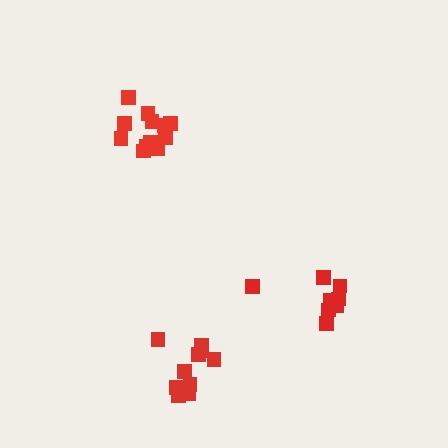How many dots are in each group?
Group 1: 8 dots, Group 2: 10 dots, Group 3: 12 dots (30 total).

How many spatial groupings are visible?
There are 3 spatial groupings.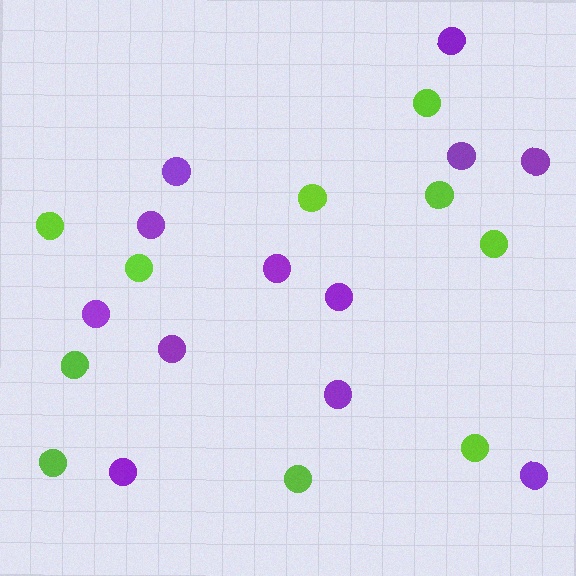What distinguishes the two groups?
There are 2 groups: one group of lime circles (10) and one group of purple circles (12).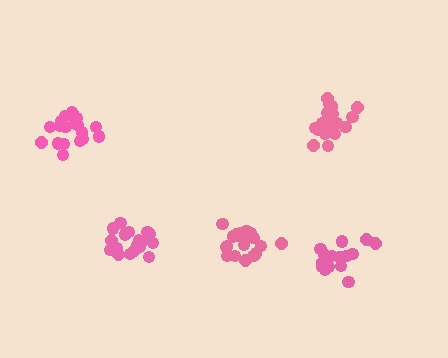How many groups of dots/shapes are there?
There are 5 groups.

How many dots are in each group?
Group 1: 21 dots, Group 2: 16 dots, Group 3: 19 dots, Group 4: 21 dots, Group 5: 20 dots (97 total).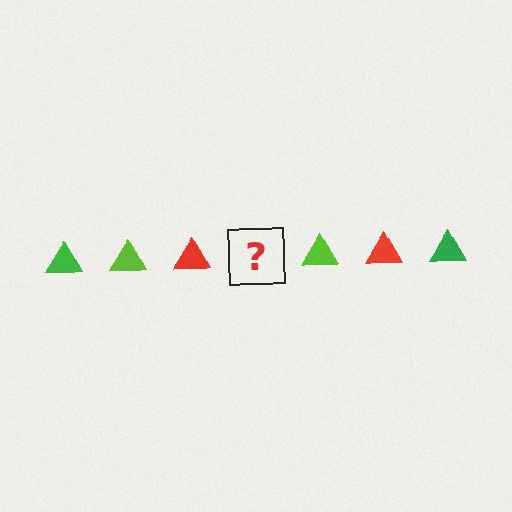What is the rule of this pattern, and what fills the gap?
The rule is that the pattern cycles through green, lime, red triangles. The gap should be filled with a green triangle.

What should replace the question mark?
The question mark should be replaced with a green triangle.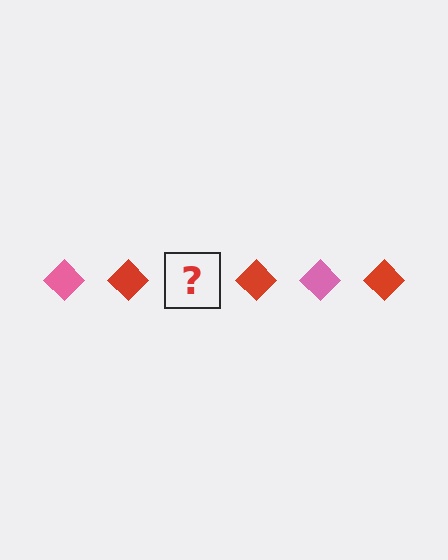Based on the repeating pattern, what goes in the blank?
The blank should be a pink diamond.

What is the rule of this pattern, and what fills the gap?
The rule is that the pattern cycles through pink, red diamonds. The gap should be filled with a pink diamond.